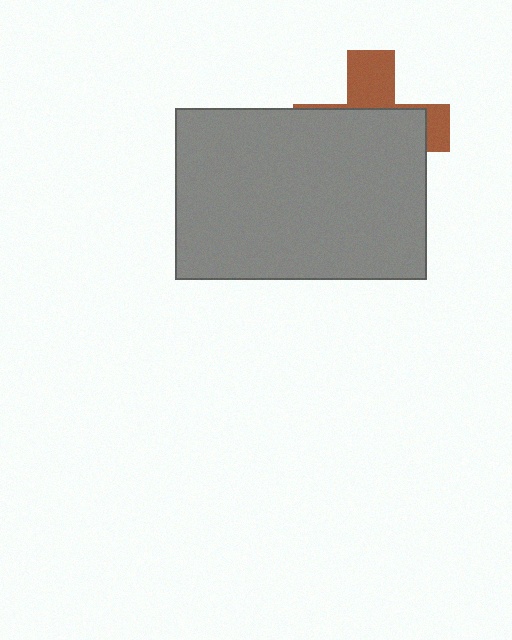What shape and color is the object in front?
The object in front is a gray rectangle.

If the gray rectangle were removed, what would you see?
You would see the complete brown cross.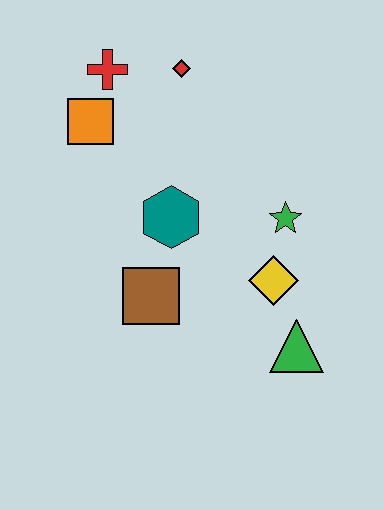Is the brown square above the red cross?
No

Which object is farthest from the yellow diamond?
The red cross is farthest from the yellow diamond.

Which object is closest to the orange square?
The red cross is closest to the orange square.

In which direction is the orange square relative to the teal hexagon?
The orange square is above the teal hexagon.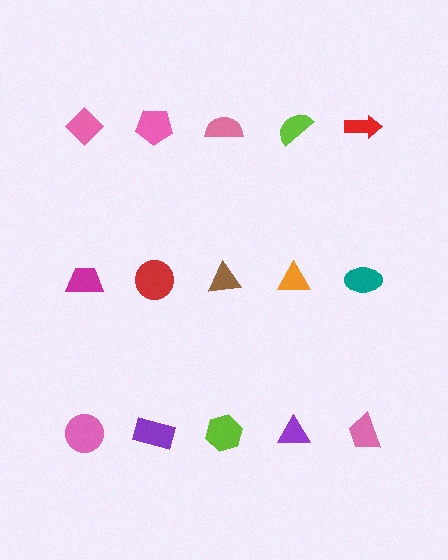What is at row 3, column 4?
A purple triangle.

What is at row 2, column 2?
A red circle.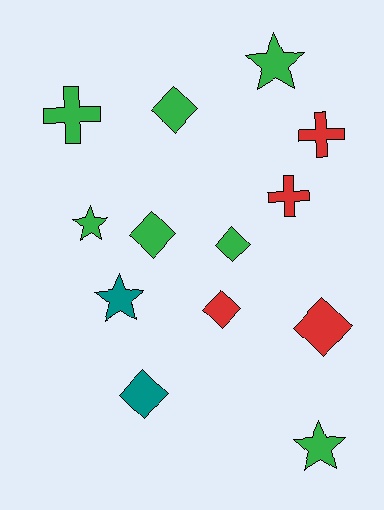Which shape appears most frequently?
Diamond, with 6 objects.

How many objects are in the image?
There are 13 objects.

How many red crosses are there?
There are 2 red crosses.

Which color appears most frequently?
Green, with 7 objects.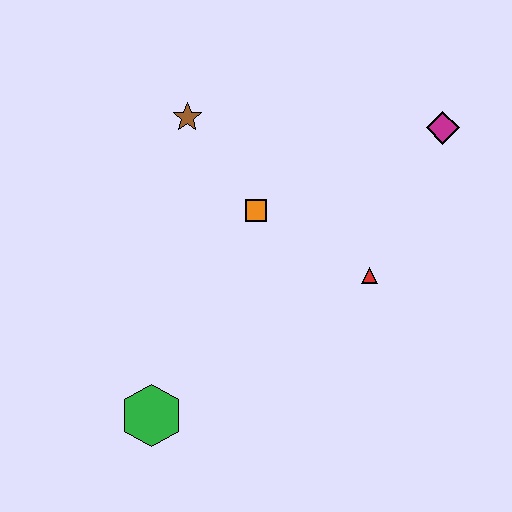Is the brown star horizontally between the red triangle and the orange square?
No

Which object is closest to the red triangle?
The orange square is closest to the red triangle.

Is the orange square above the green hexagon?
Yes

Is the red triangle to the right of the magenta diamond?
No